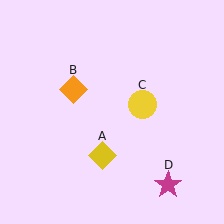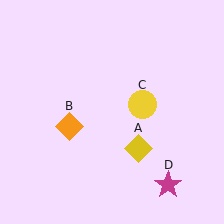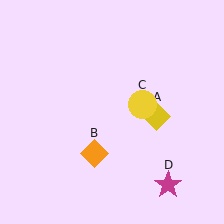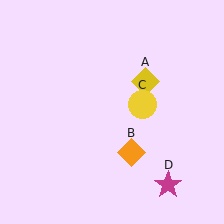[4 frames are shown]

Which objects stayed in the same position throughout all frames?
Yellow circle (object C) and magenta star (object D) remained stationary.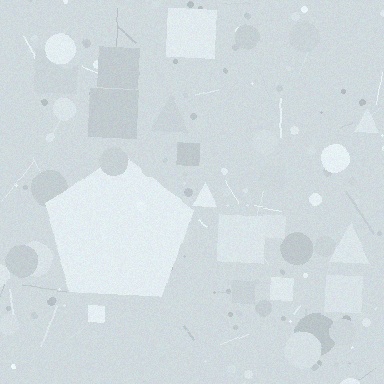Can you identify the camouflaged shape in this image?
The camouflaged shape is a pentagon.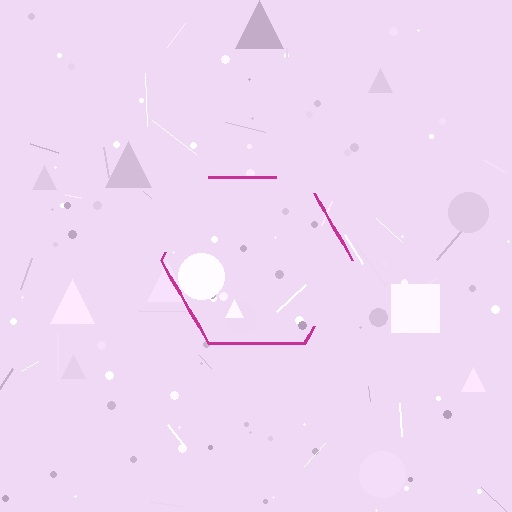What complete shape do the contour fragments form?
The contour fragments form a hexagon.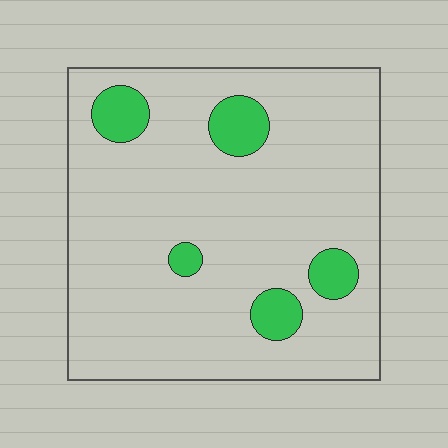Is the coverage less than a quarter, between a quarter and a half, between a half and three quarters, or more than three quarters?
Less than a quarter.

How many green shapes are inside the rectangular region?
5.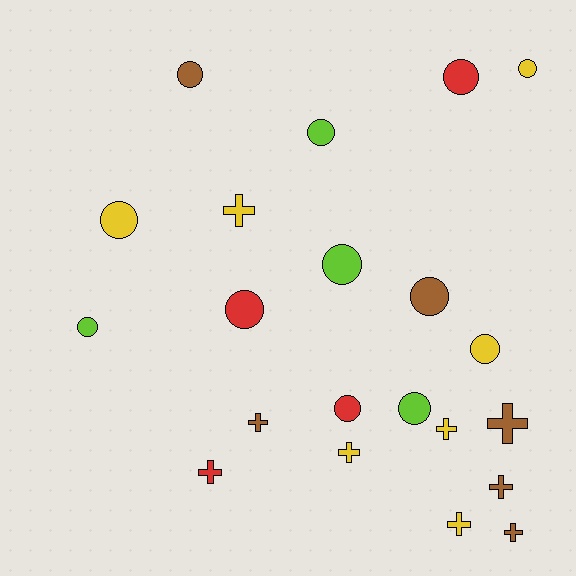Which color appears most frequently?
Yellow, with 7 objects.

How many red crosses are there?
There is 1 red cross.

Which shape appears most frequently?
Circle, with 12 objects.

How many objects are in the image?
There are 21 objects.